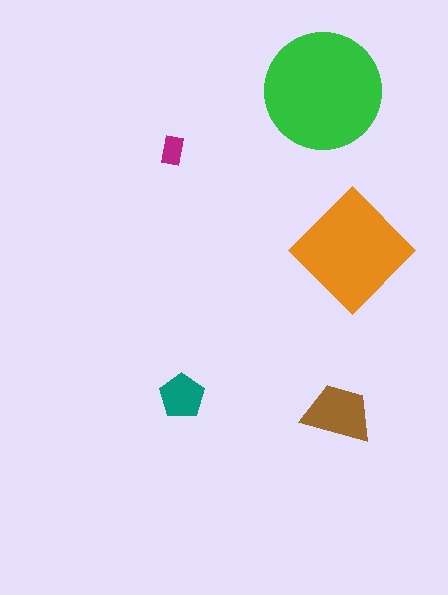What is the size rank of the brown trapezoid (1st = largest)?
3rd.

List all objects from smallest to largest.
The magenta rectangle, the teal pentagon, the brown trapezoid, the orange diamond, the green circle.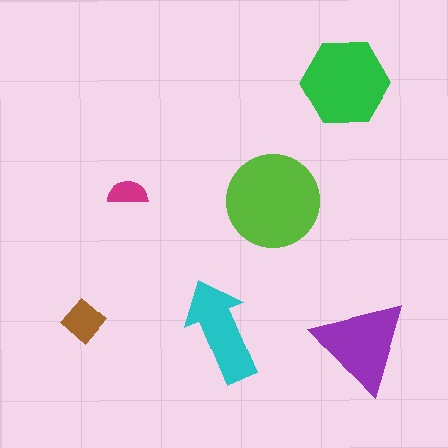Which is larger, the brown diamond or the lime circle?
The lime circle.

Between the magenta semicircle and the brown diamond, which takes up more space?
The brown diamond.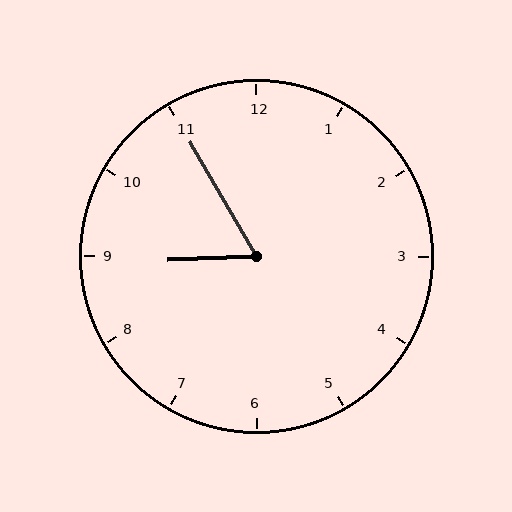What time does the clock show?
8:55.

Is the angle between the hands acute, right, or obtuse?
It is acute.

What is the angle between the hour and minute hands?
Approximately 62 degrees.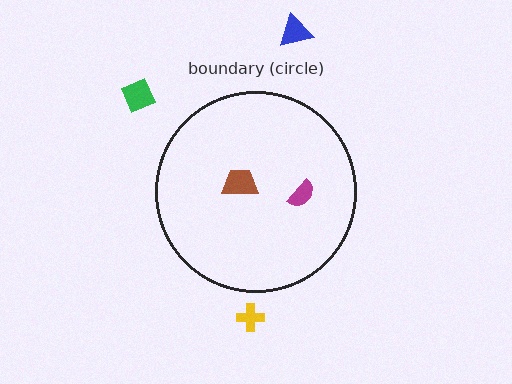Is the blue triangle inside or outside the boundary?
Outside.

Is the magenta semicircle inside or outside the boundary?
Inside.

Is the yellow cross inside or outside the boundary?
Outside.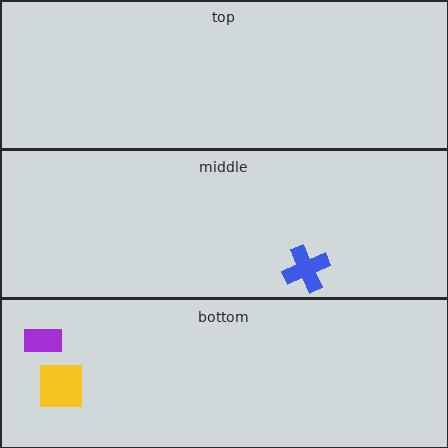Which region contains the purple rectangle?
The bottom region.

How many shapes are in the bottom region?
2.